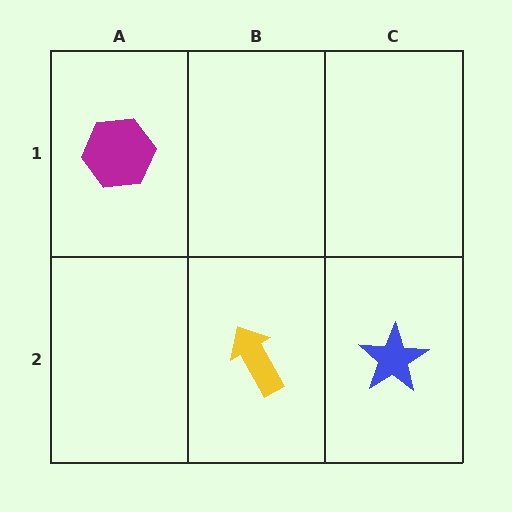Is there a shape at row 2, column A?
No, that cell is empty.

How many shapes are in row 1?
1 shape.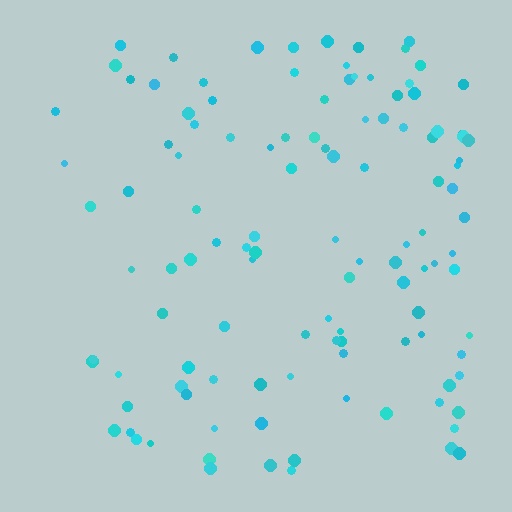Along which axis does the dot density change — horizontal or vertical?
Horizontal.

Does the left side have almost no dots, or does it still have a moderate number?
Still a moderate number, just noticeably fewer than the right.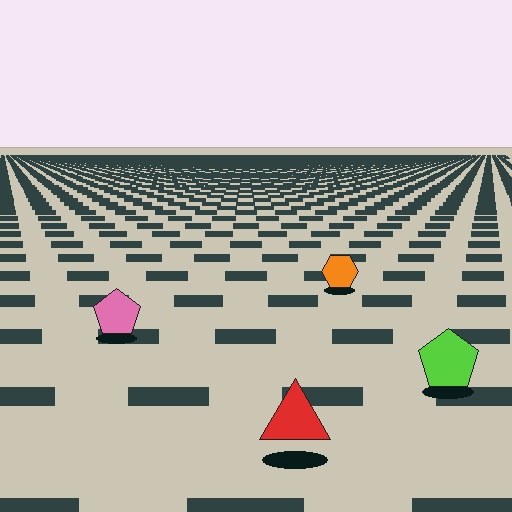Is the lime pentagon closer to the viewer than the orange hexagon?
Yes. The lime pentagon is closer — you can tell from the texture gradient: the ground texture is coarser near it.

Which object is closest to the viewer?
The red triangle is closest. The texture marks near it are larger and more spread out.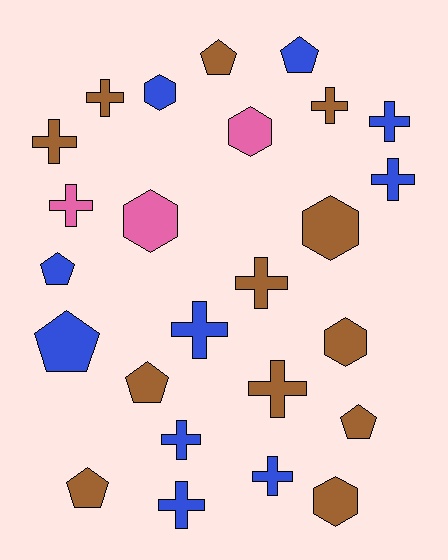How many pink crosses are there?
There is 1 pink cross.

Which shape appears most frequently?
Cross, with 12 objects.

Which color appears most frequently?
Brown, with 12 objects.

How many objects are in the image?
There are 25 objects.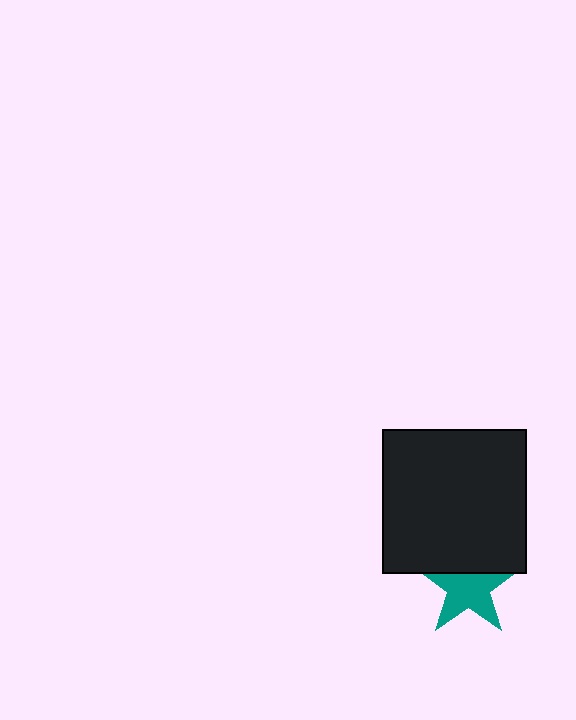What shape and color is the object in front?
The object in front is a black square.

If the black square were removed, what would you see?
You would see the complete teal star.